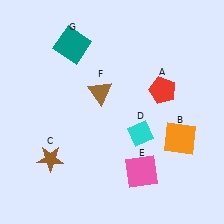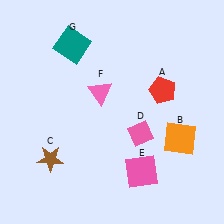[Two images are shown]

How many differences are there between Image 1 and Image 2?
There are 2 differences between the two images.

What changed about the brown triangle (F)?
In Image 1, F is brown. In Image 2, it changed to pink.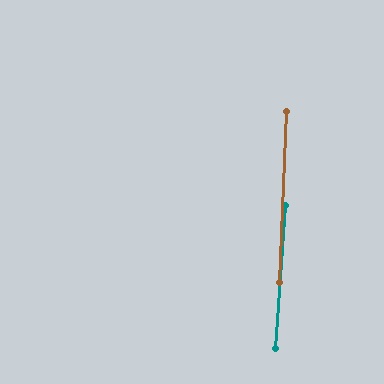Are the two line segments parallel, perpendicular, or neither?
Parallel — their directions differ by only 1.8°.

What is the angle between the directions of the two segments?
Approximately 2 degrees.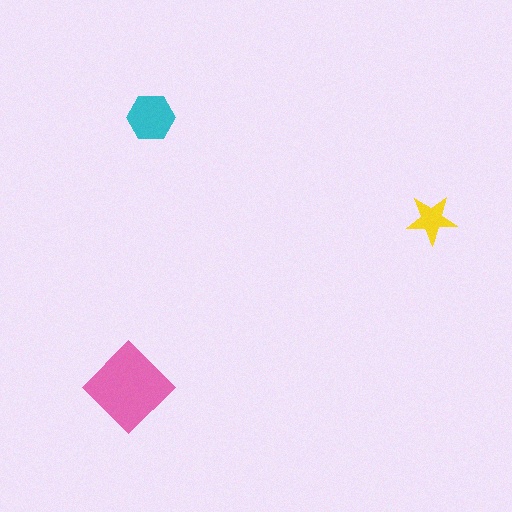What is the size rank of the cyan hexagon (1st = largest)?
2nd.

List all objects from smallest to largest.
The yellow star, the cyan hexagon, the pink diamond.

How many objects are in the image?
There are 3 objects in the image.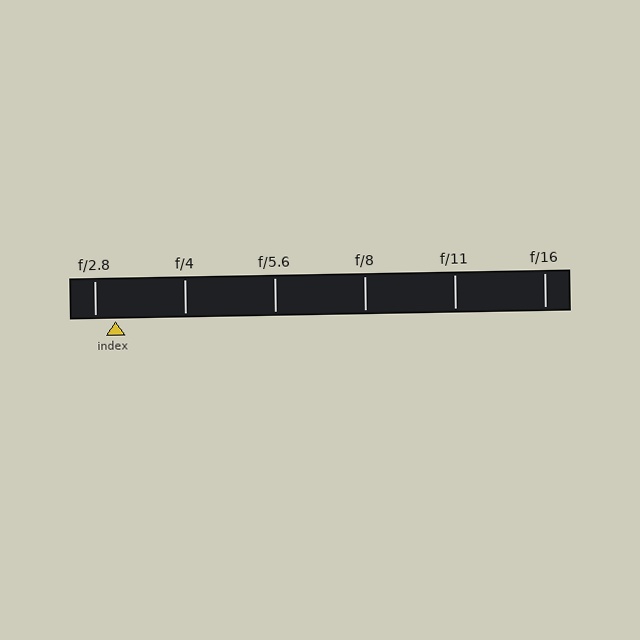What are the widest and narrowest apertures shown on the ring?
The widest aperture shown is f/2.8 and the narrowest is f/16.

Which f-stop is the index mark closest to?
The index mark is closest to f/2.8.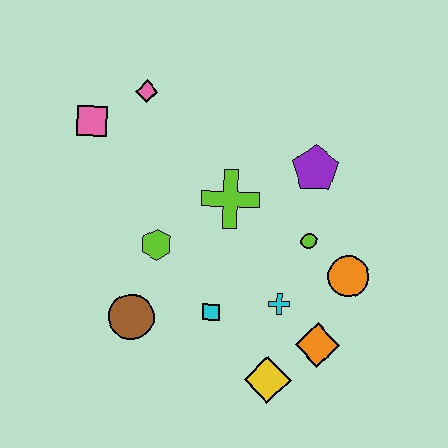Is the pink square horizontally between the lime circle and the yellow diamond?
No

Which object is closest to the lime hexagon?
The brown circle is closest to the lime hexagon.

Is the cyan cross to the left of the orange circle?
Yes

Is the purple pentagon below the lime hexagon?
No